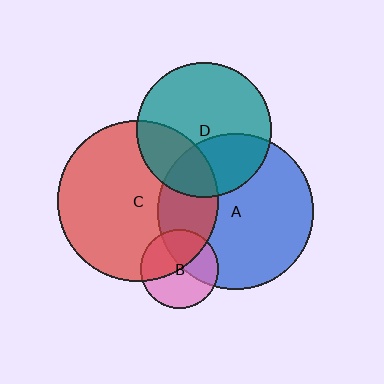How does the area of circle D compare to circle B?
Approximately 2.9 times.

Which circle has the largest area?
Circle C (red).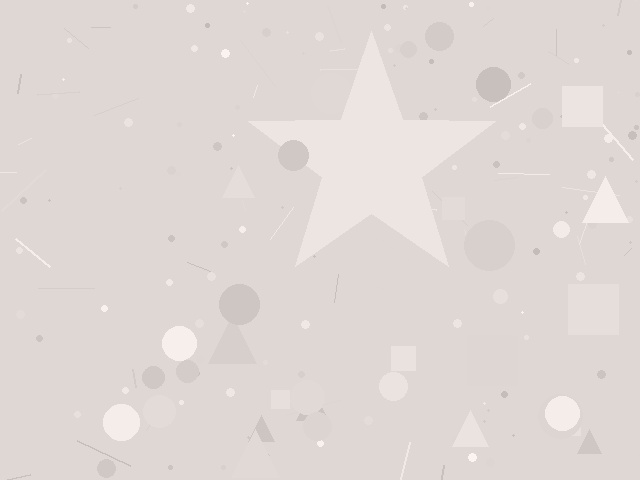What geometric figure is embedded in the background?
A star is embedded in the background.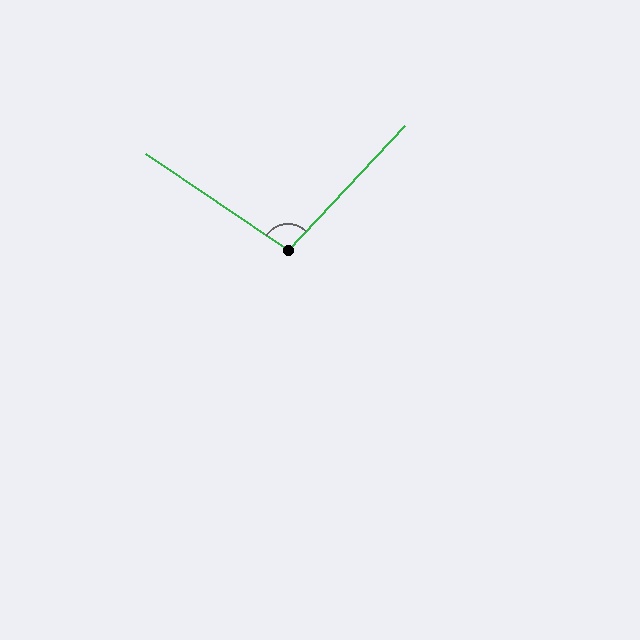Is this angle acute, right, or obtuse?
It is obtuse.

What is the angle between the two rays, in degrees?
Approximately 99 degrees.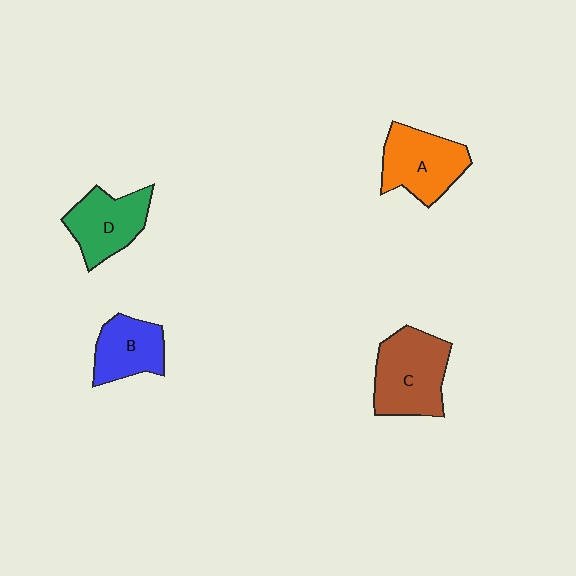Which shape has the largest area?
Shape C (brown).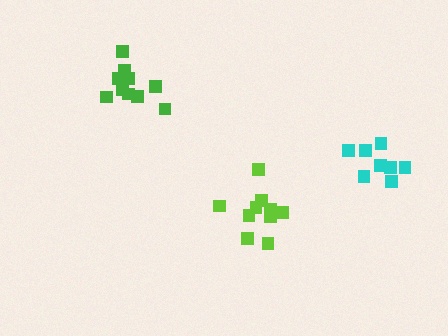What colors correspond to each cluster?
The clusters are colored: cyan, lime, green.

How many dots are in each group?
Group 1: 8 dots, Group 2: 11 dots, Group 3: 10 dots (29 total).